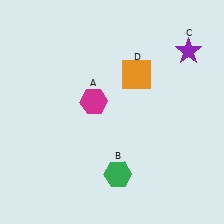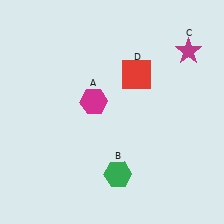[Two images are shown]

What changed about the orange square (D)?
In Image 1, D is orange. In Image 2, it changed to red.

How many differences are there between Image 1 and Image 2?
There are 2 differences between the two images.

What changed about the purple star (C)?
In Image 1, C is purple. In Image 2, it changed to magenta.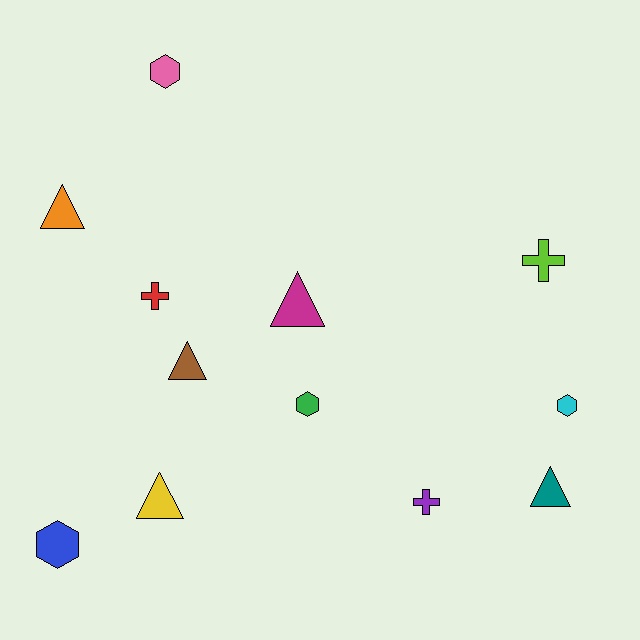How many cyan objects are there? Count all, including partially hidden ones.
There is 1 cyan object.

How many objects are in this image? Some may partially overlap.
There are 12 objects.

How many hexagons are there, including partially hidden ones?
There are 4 hexagons.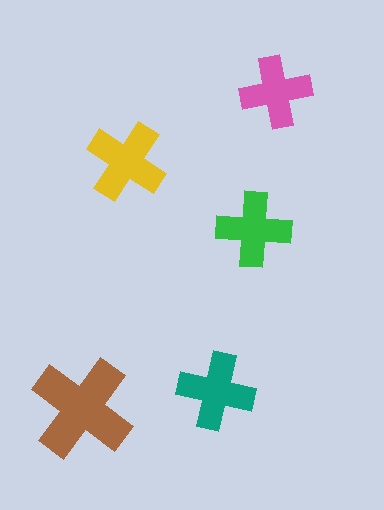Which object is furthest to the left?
The brown cross is leftmost.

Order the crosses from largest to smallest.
the brown one, the yellow one, the teal one, the green one, the pink one.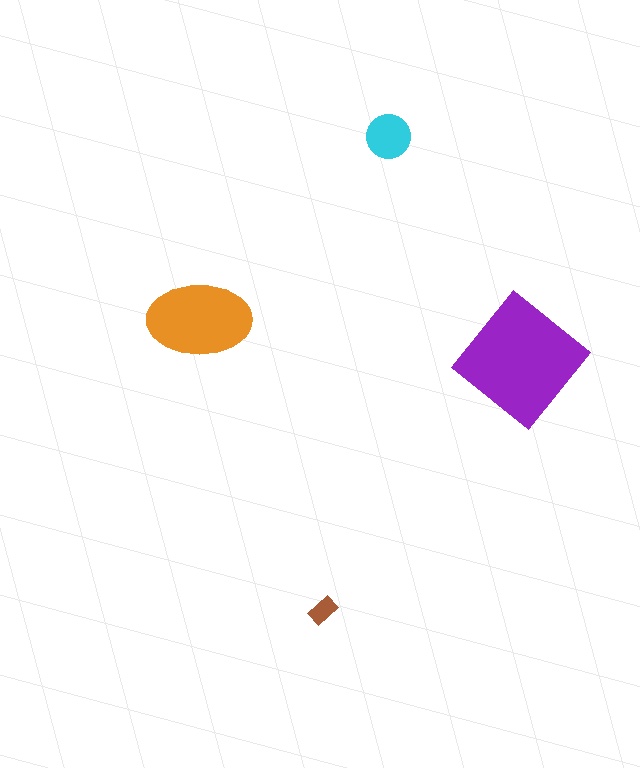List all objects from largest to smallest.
The purple diamond, the orange ellipse, the cyan circle, the brown rectangle.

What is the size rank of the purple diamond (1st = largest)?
1st.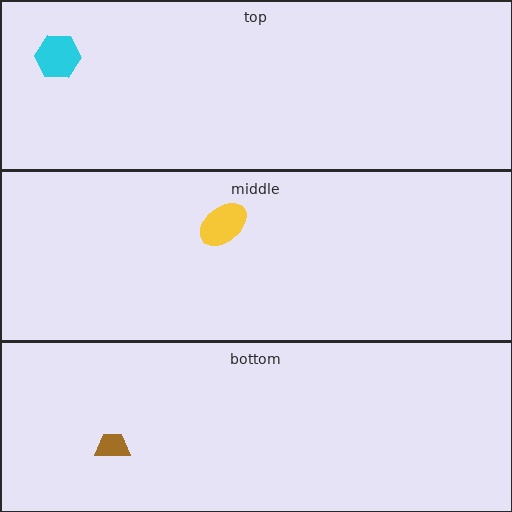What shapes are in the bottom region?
The brown trapezoid.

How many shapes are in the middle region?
1.